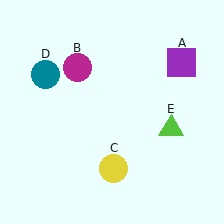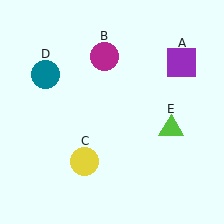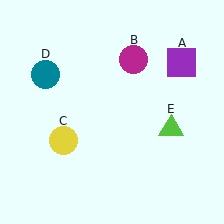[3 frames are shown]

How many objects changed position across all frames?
2 objects changed position: magenta circle (object B), yellow circle (object C).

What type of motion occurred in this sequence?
The magenta circle (object B), yellow circle (object C) rotated clockwise around the center of the scene.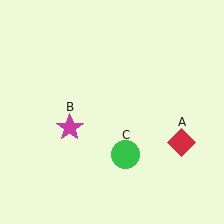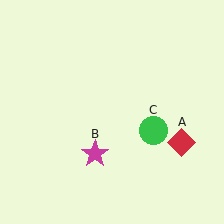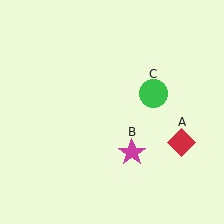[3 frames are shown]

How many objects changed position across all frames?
2 objects changed position: magenta star (object B), green circle (object C).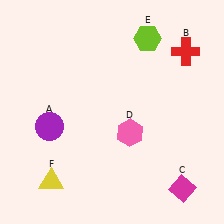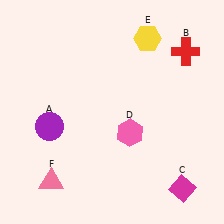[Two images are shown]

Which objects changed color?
E changed from lime to yellow. F changed from yellow to pink.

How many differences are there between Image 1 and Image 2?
There are 2 differences between the two images.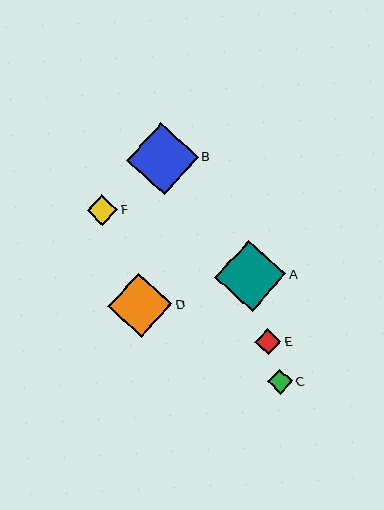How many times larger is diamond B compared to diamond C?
Diamond B is approximately 2.8 times the size of diamond C.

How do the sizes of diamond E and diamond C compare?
Diamond E and diamond C are approximately the same size.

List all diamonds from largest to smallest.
From largest to smallest: B, A, D, F, E, C.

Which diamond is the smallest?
Diamond C is the smallest with a size of approximately 25 pixels.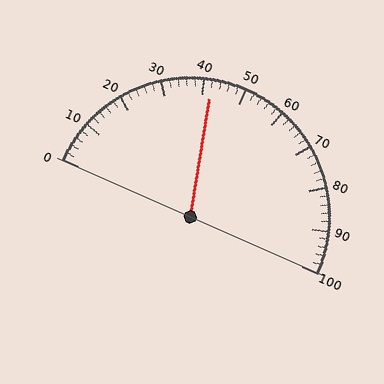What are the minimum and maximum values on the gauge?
The gauge ranges from 0 to 100.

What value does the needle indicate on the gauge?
The needle indicates approximately 42.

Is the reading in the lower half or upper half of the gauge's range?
The reading is in the lower half of the range (0 to 100).